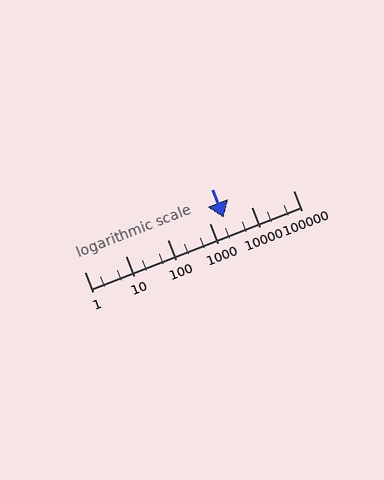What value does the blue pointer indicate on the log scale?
The pointer indicates approximately 2200.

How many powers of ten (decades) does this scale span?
The scale spans 5 decades, from 1 to 100000.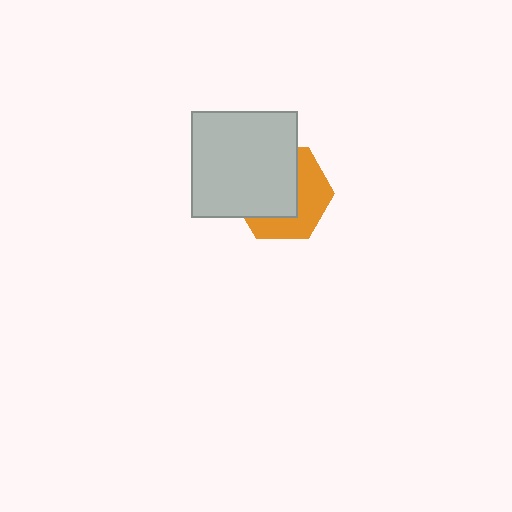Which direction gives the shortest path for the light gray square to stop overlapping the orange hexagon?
Moving toward the upper-left gives the shortest separation.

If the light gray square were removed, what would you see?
You would see the complete orange hexagon.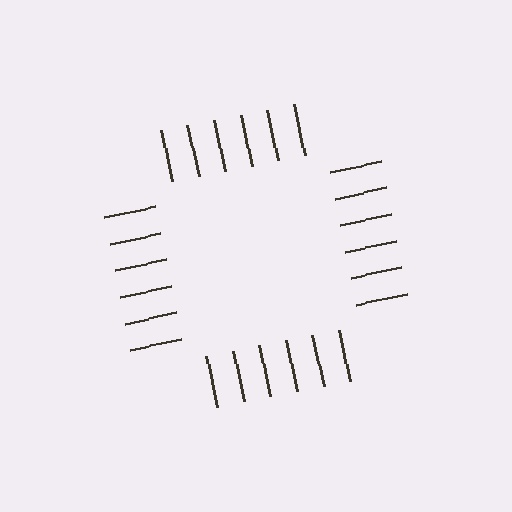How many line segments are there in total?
24 — 6 along each of the 4 edges.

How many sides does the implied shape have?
4 sides — the line-ends trace a square.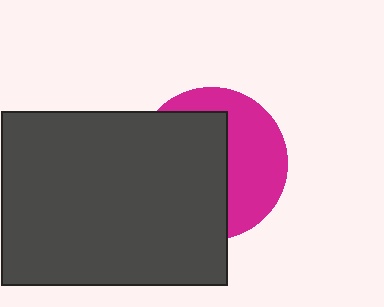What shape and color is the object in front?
The object in front is a dark gray rectangle.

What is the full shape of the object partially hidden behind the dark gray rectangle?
The partially hidden object is a magenta circle.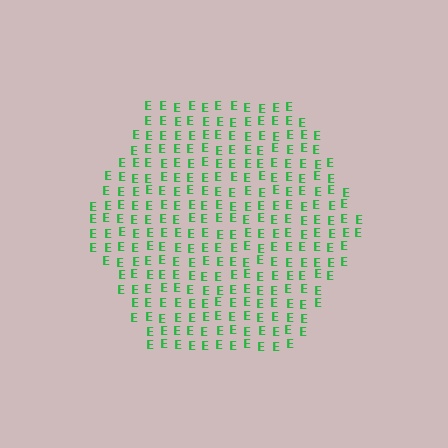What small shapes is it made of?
It is made of small letter E's.